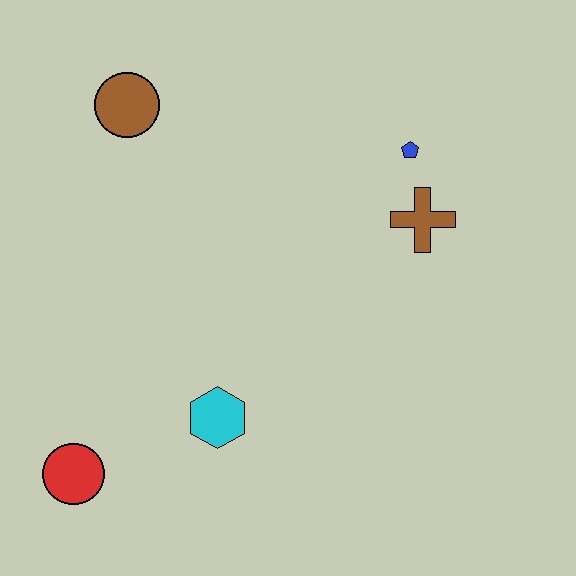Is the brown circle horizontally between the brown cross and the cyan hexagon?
No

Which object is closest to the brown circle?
The blue pentagon is closest to the brown circle.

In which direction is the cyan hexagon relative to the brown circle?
The cyan hexagon is below the brown circle.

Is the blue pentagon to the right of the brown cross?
No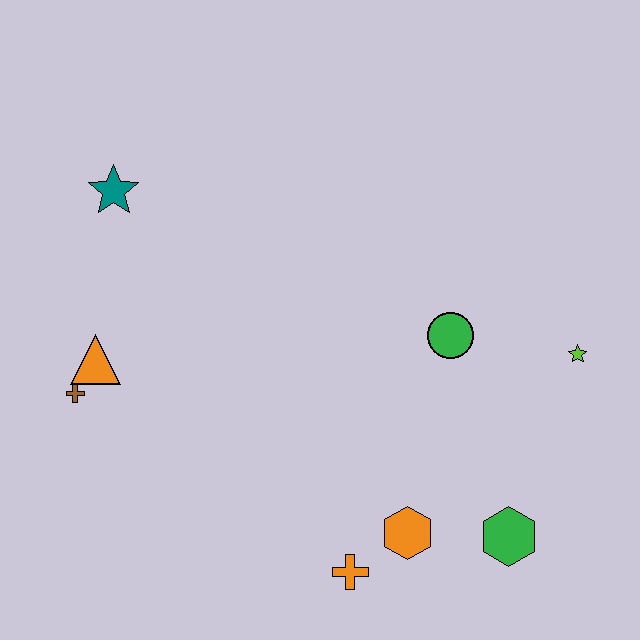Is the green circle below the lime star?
No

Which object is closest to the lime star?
The green circle is closest to the lime star.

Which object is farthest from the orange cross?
The teal star is farthest from the orange cross.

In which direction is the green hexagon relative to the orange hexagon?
The green hexagon is to the right of the orange hexagon.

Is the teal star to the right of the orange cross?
No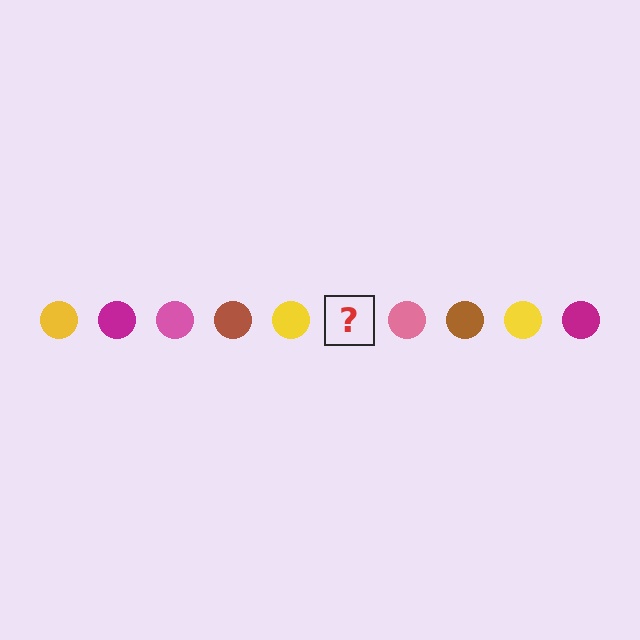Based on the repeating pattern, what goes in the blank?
The blank should be a magenta circle.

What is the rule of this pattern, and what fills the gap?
The rule is that the pattern cycles through yellow, magenta, pink, brown circles. The gap should be filled with a magenta circle.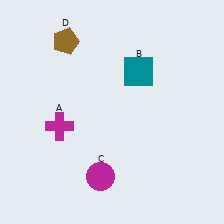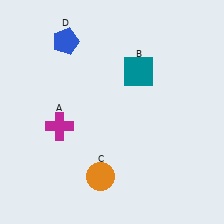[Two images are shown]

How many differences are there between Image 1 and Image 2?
There are 2 differences between the two images.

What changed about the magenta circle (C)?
In Image 1, C is magenta. In Image 2, it changed to orange.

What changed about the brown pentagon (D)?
In Image 1, D is brown. In Image 2, it changed to blue.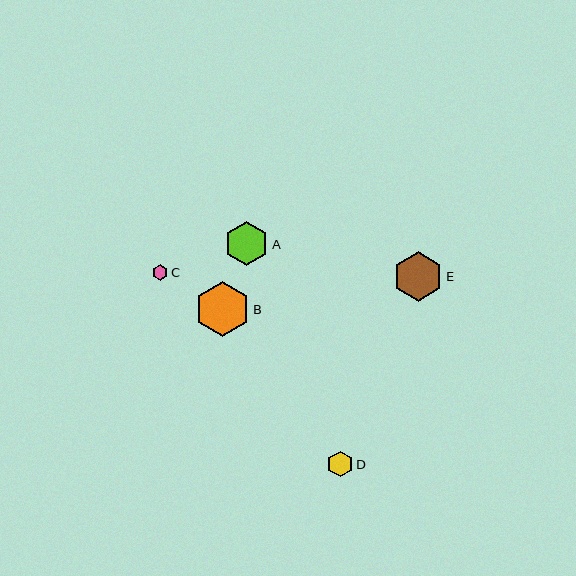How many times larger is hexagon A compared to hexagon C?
Hexagon A is approximately 2.8 times the size of hexagon C.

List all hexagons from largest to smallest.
From largest to smallest: B, E, A, D, C.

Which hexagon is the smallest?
Hexagon C is the smallest with a size of approximately 16 pixels.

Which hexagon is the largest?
Hexagon B is the largest with a size of approximately 55 pixels.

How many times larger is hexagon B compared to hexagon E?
Hexagon B is approximately 1.1 times the size of hexagon E.